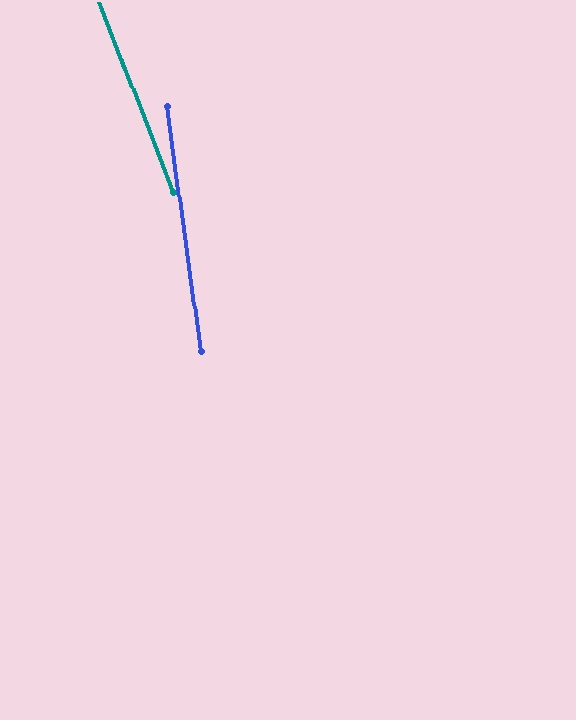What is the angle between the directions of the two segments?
Approximately 14 degrees.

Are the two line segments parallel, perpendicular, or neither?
Neither parallel nor perpendicular — they differ by about 14°.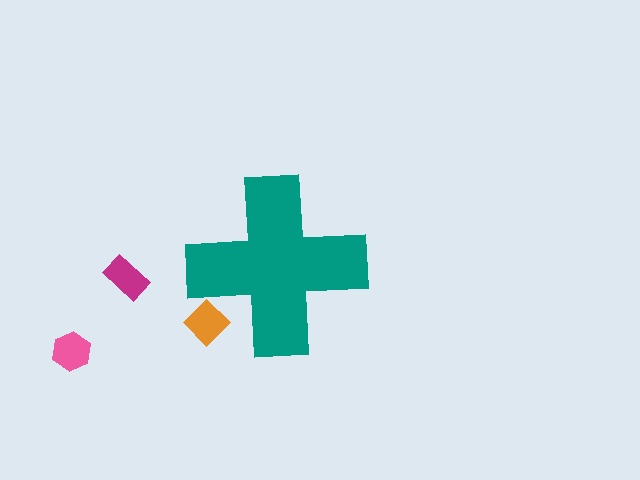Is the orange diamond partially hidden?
Yes, the orange diamond is partially hidden behind the teal cross.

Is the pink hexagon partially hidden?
No, the pink hexagon is fully visible.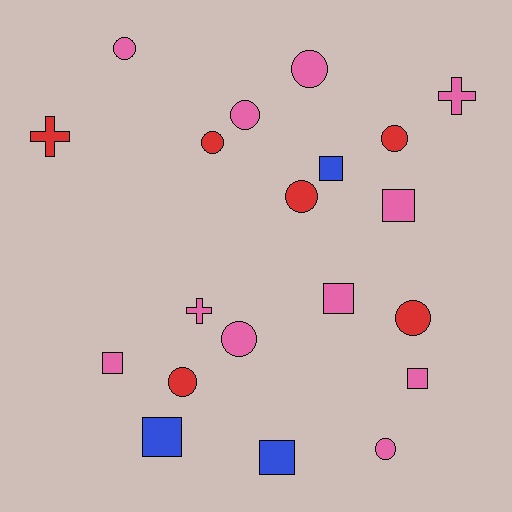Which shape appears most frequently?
Circle, with 10 objects.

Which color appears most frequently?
Pink, with 11 objects.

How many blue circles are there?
There are no blue circles.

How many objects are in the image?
There are 20 objects.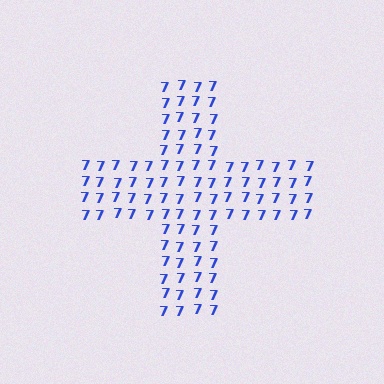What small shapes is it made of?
It is made of small digit 7's.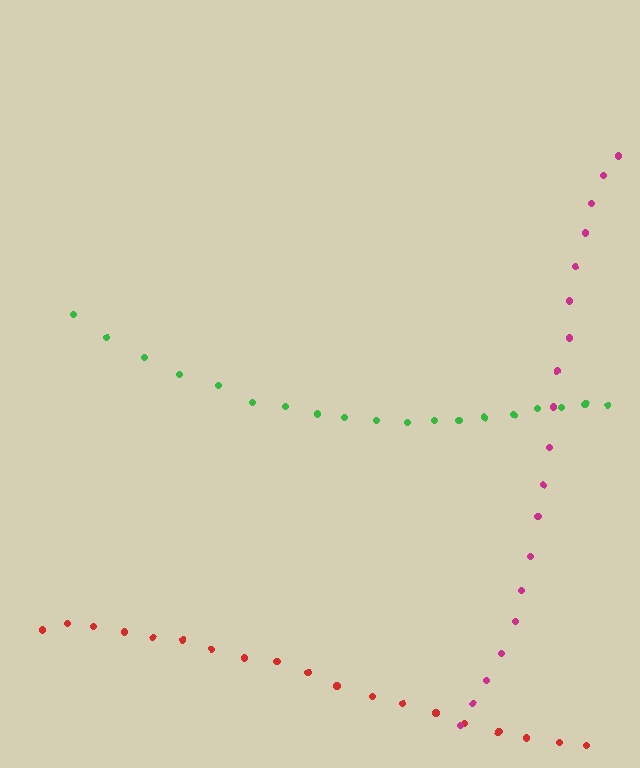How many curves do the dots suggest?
There are 3 distinct paths.